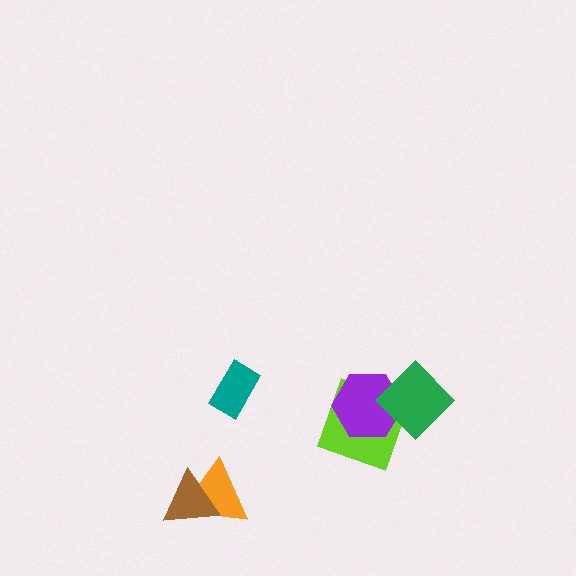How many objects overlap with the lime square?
2 objects overlap with the lime square.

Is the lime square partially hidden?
Yes, it is partially covered by another shape.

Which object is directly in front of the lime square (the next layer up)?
The purple hexagon is directly in front of the lime square.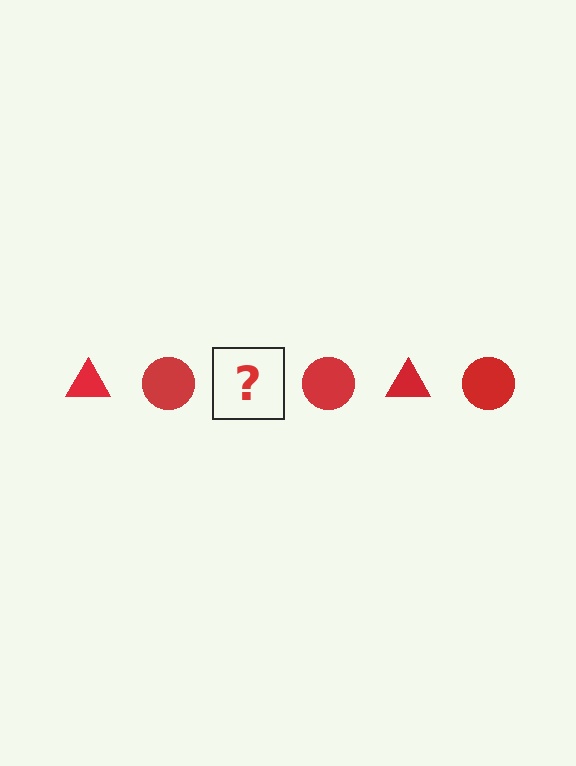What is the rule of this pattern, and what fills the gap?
The rule is that the pattern cycles through triangle, circle shapes in red. The gap should be filled with a red triangle.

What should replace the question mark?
The question mark should be replaced with a red triangle.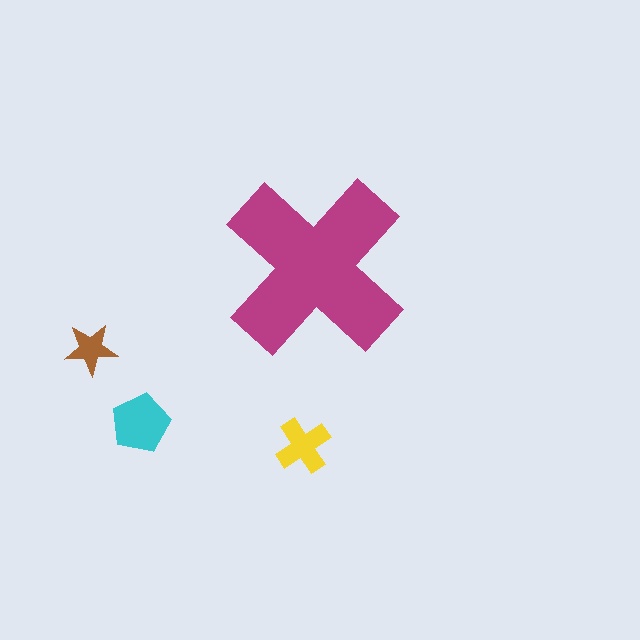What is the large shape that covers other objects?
A magenta cross.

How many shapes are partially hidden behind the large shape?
0 shapes are partially hidden.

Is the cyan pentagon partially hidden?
No, the cyan pentagon is fully visible.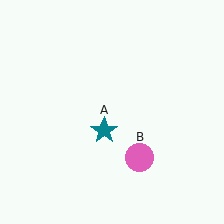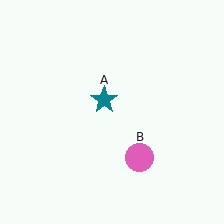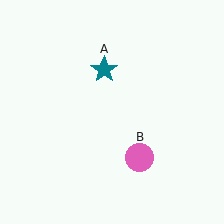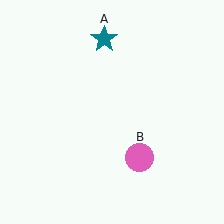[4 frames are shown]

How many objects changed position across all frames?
1 object changed position: teal star (object A).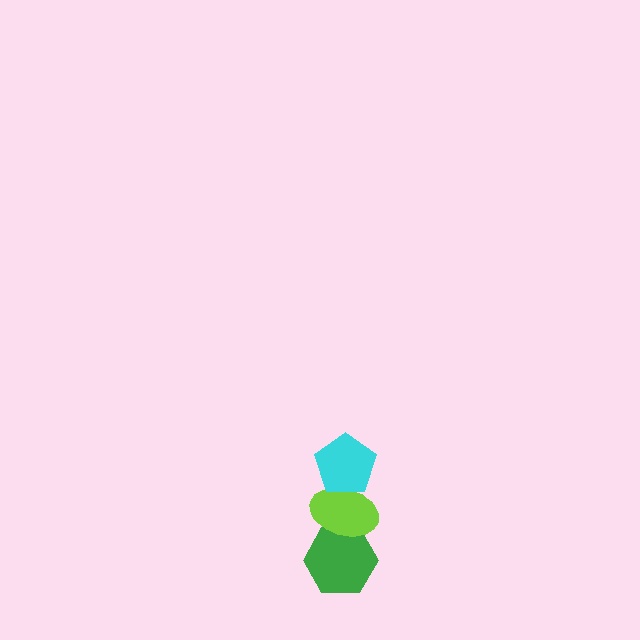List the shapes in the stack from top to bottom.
From top to bottom: the cyan pentagon, the lime ellipse, the green hexagon.